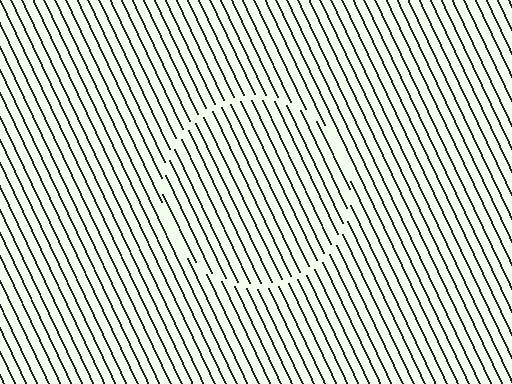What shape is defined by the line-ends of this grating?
An illusory circle. The interior of the shape contains the same grating, shifted by half a period — the contour is defined by the phase discontinuity where line-ends from the inner and outer gratings abut.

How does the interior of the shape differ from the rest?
The interior of the shape contains the same grating, shifted by half a period — the contour is defined by the phase discontinuity where line-ends from the inner and outer gratings abut.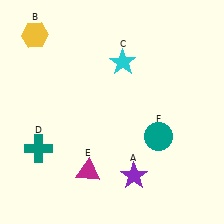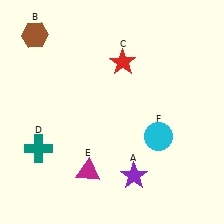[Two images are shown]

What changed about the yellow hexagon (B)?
In Image 1, B is yellow. In Image 2, it changed to brown.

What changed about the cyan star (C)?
In Image 1, C is cyan. In Image 2, it changed to red.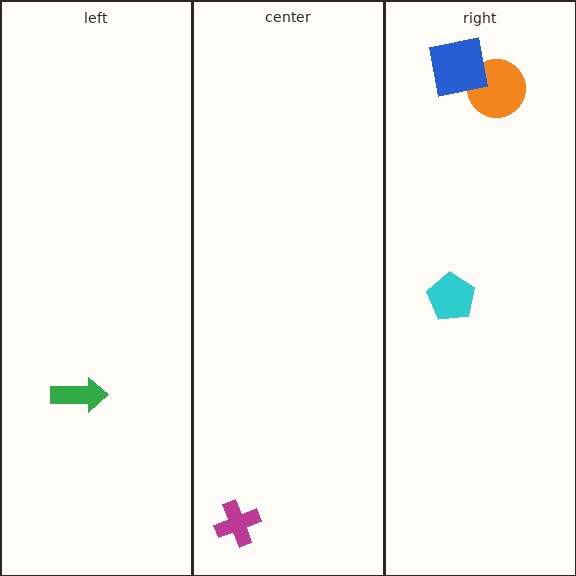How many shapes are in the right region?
3.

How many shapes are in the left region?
1.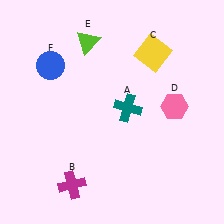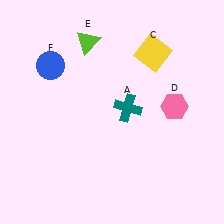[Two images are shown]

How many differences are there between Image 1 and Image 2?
There is 1 difference between the two images.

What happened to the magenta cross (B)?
The magenta cross (B) was removed in Image 2. It was in the bottom-left area of Image 1.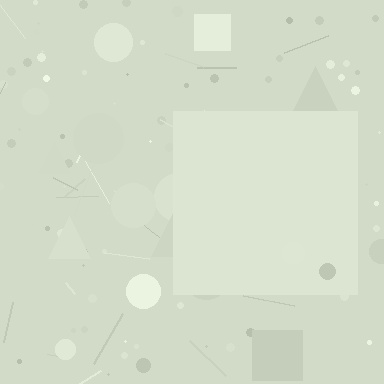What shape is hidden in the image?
A square is hidden in the image.